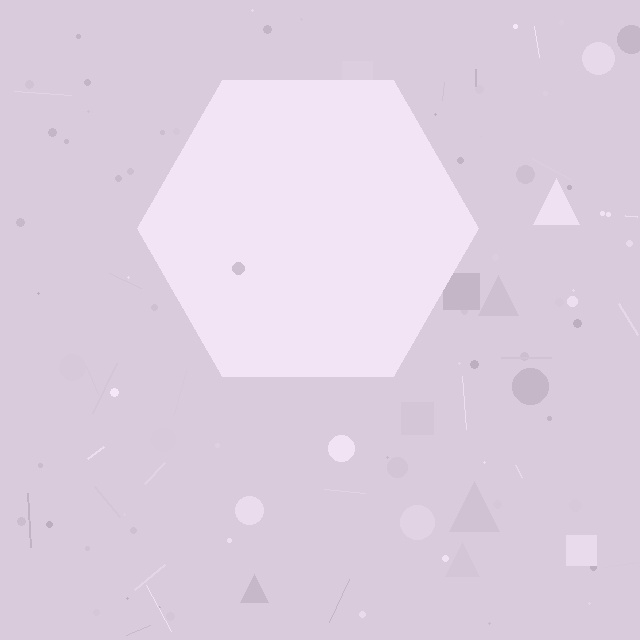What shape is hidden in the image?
A hexagon is hidden in the image.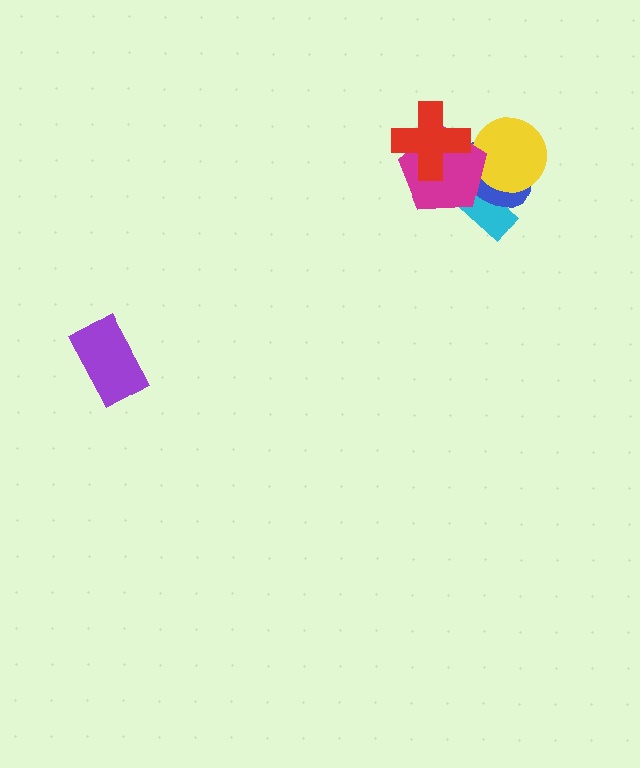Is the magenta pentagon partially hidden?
Yes, it is partially covered by another shape.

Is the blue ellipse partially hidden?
Yes, it is partially covered by another shape.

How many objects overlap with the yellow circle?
2 objects overlap with the yellow circle.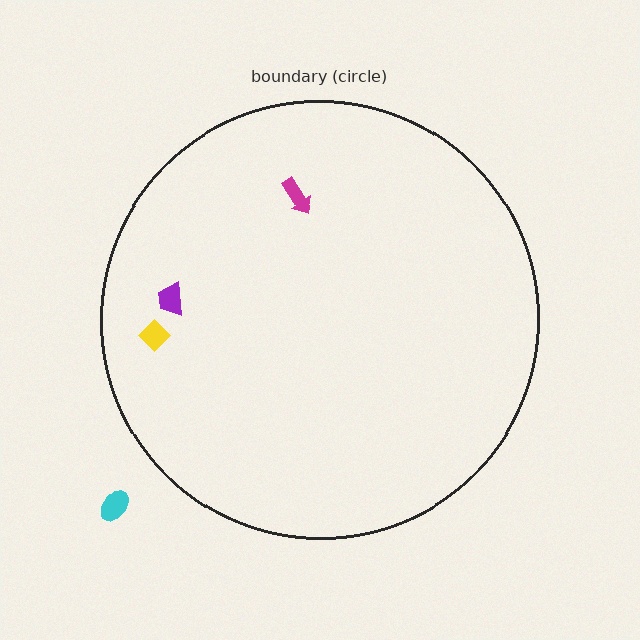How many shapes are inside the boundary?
3 inside, 1 outside.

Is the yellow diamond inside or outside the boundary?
Inside.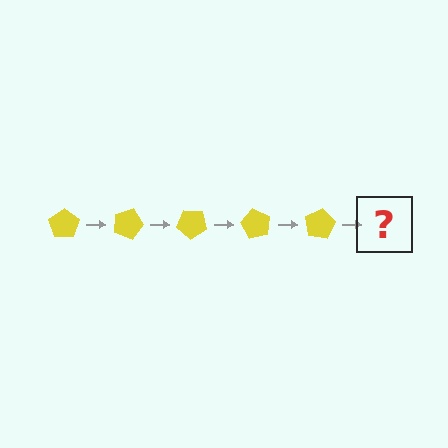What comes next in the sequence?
The next element should be a yellow pentagon rotated 100 degrees.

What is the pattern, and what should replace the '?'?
The pattern is that the pentagon rotates 20 degrees each step. The '?' should be a yellow pentagon rotated 100 degrees.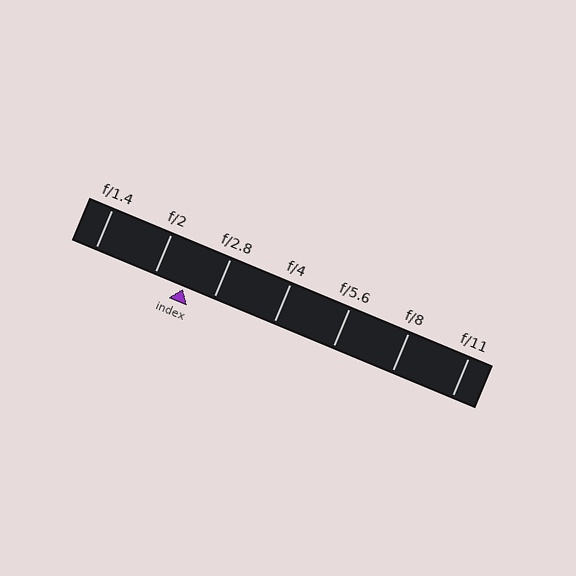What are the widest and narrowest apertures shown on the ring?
The widest aperture shown is f/1.4 and the narrowest is f/11.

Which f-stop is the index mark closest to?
The index mark is closest to f/2.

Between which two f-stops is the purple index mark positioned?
The index mark is between f/2 and f/2.8.